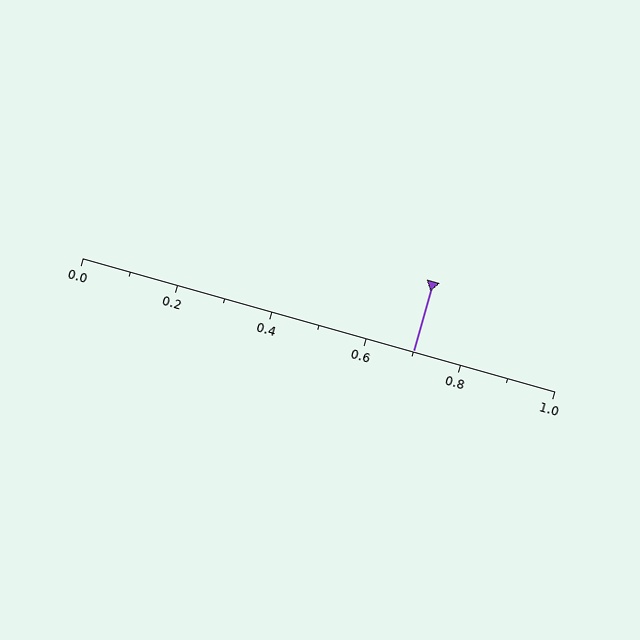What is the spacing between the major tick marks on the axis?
The major ticks are spaced 0.2 apart.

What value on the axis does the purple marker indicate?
The marker indicates approximately 0.7.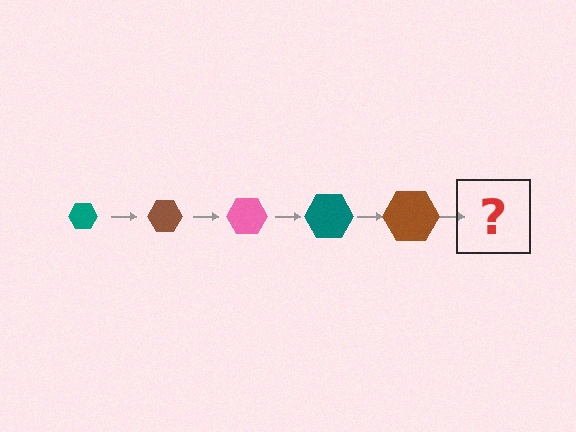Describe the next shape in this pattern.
It should be a pink hexagon, larger than the previous one.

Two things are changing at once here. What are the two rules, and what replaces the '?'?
The two rules are that the hexagon grows larger each step and the color cycles through teal, brown, and pink. The '?' should be a pink hexagon, larger than the previous one.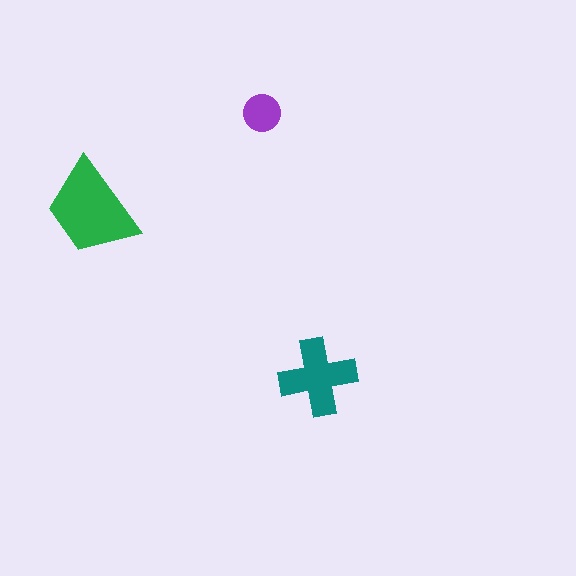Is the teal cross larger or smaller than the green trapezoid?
Smaller.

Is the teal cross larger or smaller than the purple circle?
Larger.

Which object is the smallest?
The purple circle.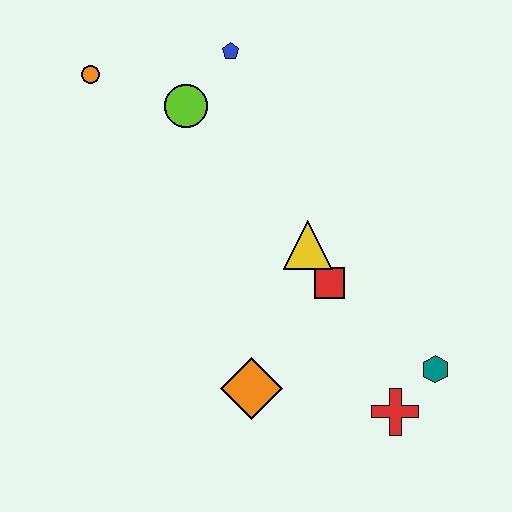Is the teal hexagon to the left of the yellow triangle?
No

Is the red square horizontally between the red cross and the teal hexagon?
No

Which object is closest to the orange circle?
The lime circle is closest to the orange circle.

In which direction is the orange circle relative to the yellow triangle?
The orange circle is to the left of the yellow triangle.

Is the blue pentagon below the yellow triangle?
No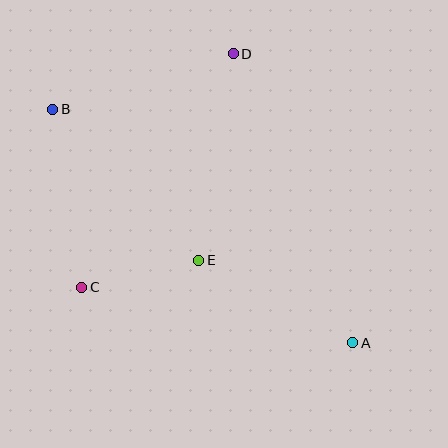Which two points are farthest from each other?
Points A and B are farthest from each other.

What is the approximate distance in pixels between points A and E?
The distance between A and E is approximately 175 pixels.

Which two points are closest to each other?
Points C and E are closest to each other.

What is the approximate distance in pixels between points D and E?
The distance between D and E is approximately 210 pixels.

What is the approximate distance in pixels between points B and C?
The distance between B and C is approximately 180 pixels.